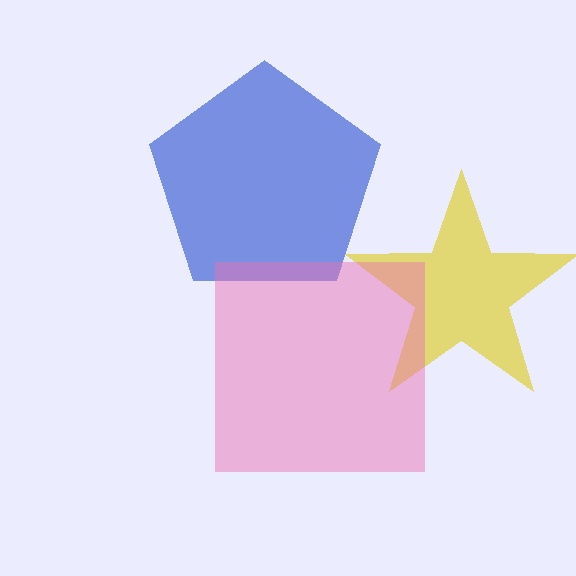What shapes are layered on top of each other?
The layered shapes are: a yellow star, a blue pentagon, a pink square.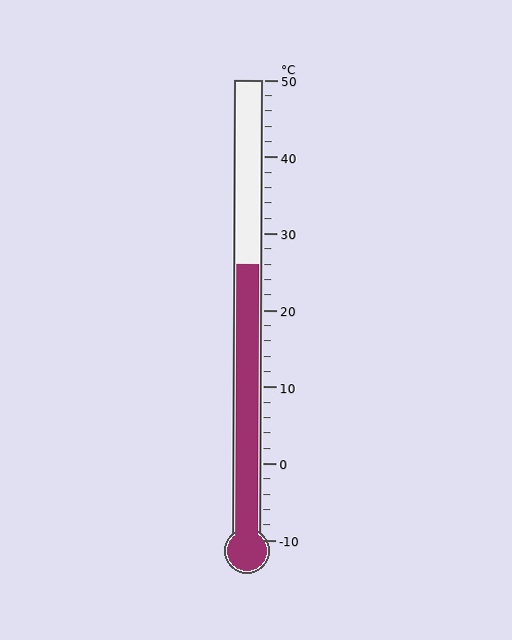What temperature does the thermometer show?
The thermometer shows approximately 26°C.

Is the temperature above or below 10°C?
The temperature is above 10°C.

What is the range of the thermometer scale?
The thermometer scale ranges from -10°C to 50°C.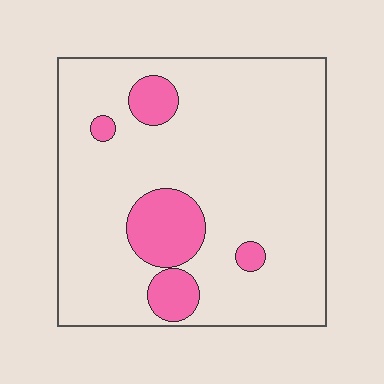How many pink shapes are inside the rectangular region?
5.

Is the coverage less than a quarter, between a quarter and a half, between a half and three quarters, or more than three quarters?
Less than a quarter.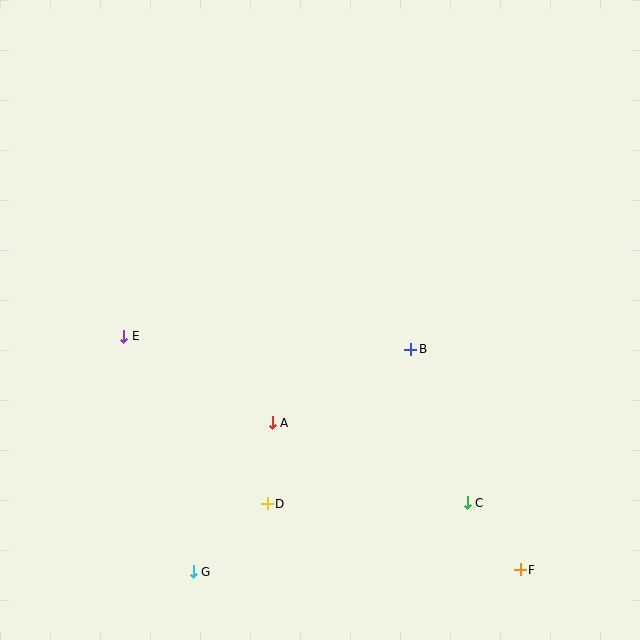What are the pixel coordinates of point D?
Point D is at (267, 504).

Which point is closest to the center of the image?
Point B at (411, 349) is closest to the center.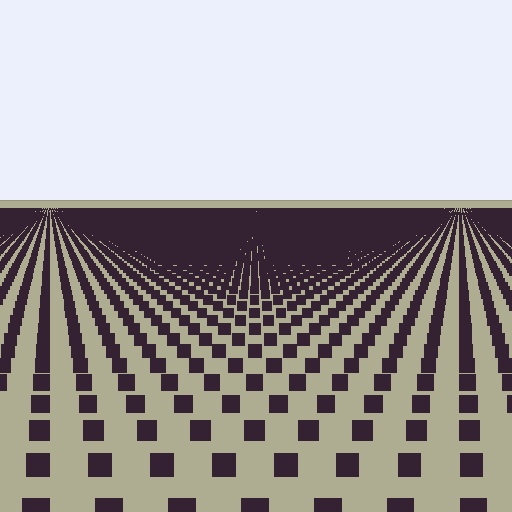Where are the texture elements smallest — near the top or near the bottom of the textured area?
Near the top.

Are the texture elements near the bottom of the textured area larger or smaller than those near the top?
Larger. Near the bottom, elements are closer to the viewer and appear at a bigger on-screen size.